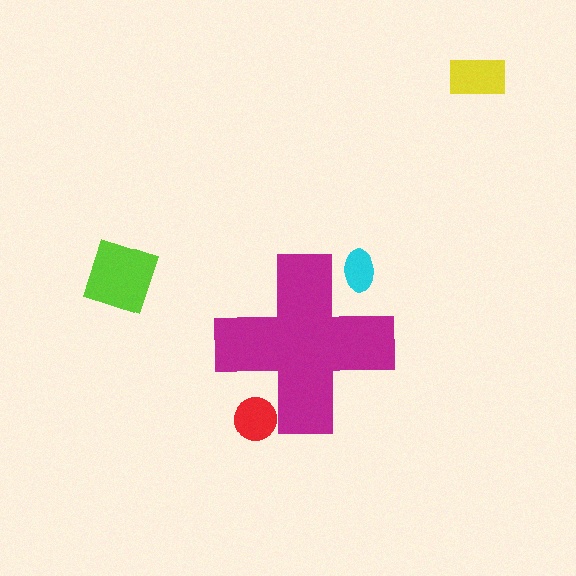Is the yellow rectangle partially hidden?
No, the yellow rectangle is fully visible.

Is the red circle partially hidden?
Yes, the red circle is partially hidden behind the magenta cross.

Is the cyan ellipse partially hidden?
Yes, the cyan ellipse is partially hidden behind the magenta cross.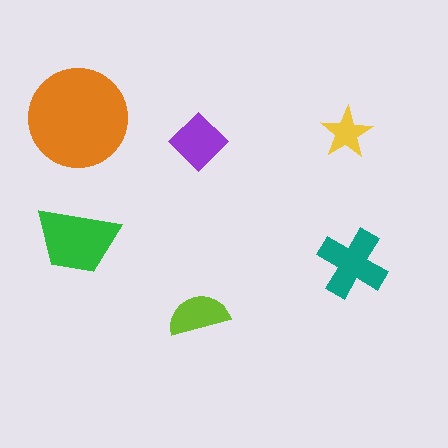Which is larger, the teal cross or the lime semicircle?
The teal cross.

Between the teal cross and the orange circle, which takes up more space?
The orange circle.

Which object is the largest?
The orange circle.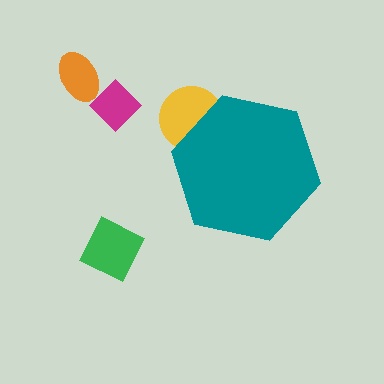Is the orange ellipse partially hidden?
No, the orange ellipse is fully visible.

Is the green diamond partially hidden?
No, the green diamond is fully visible.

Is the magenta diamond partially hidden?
No, the magenta diamond is fully visible.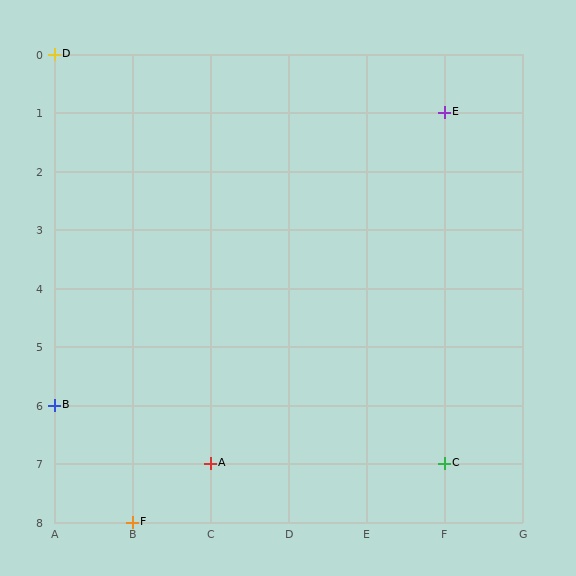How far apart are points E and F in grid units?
Points E and F are 4 columns and 7 rows apart (about 8.1 grid units diagonally).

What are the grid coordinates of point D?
Point D is at grid coordinates (A, 0).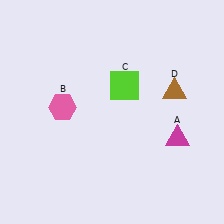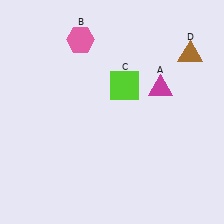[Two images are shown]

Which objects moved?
The objects that moved are: the magenta triangle (A), the pink hexagon (B), the brown triangle (D).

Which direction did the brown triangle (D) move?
The brown triangle (D) moved up.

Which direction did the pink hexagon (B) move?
The pink hexagon (B) moved up.